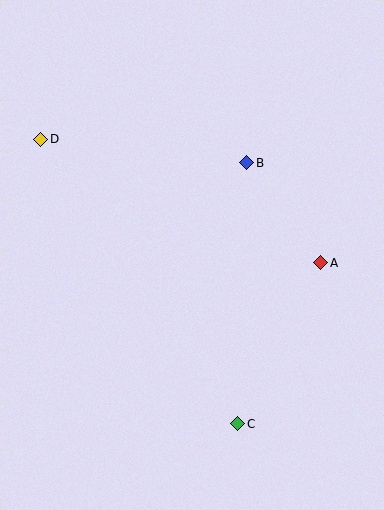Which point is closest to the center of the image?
Point B at (247, 163) is closest to the center.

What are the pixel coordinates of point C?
Point C is at (238, 424).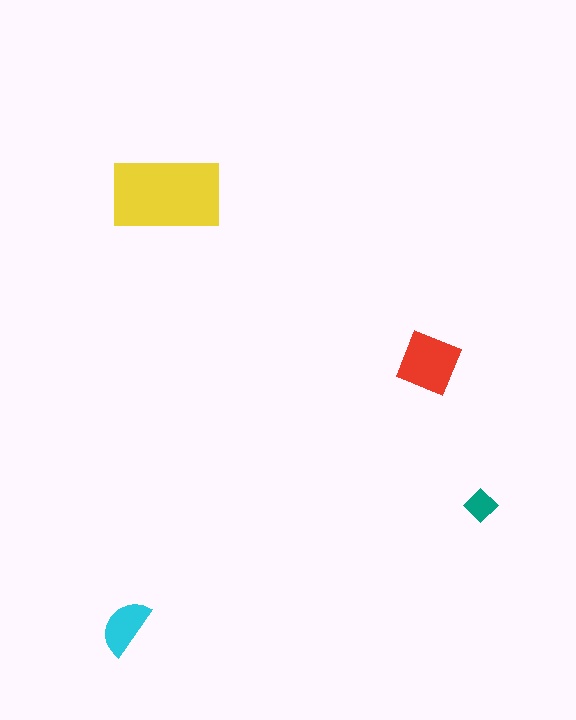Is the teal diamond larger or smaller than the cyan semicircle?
Smaller.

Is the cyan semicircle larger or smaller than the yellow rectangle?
Smaller.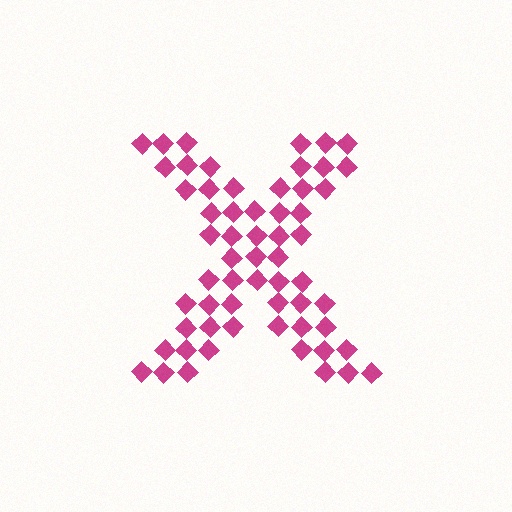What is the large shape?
The large shape is the letter X.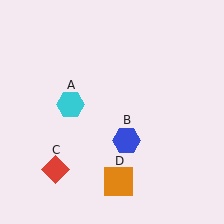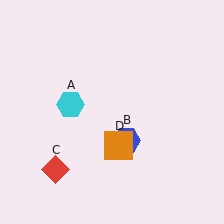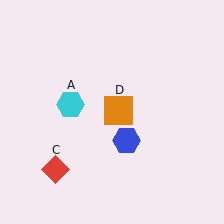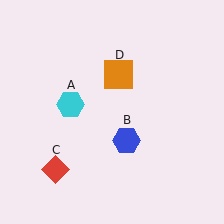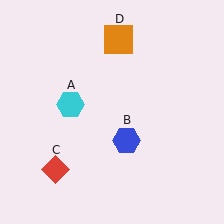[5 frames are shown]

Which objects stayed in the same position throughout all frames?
Cyan hexagon (object A) and blue hexagon (object B) and red diamond (object C) remained stationary.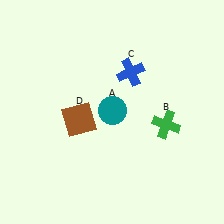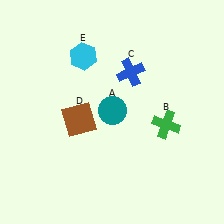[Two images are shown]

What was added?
A cyan hexagon (E) was added in Image 2.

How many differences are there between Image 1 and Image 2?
There is 1 difference between the two images.